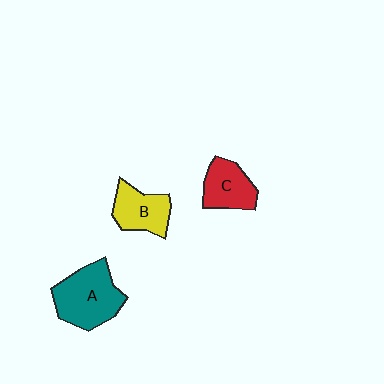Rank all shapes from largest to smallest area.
From largest to smallest: A (teal), B (yellow), C (red).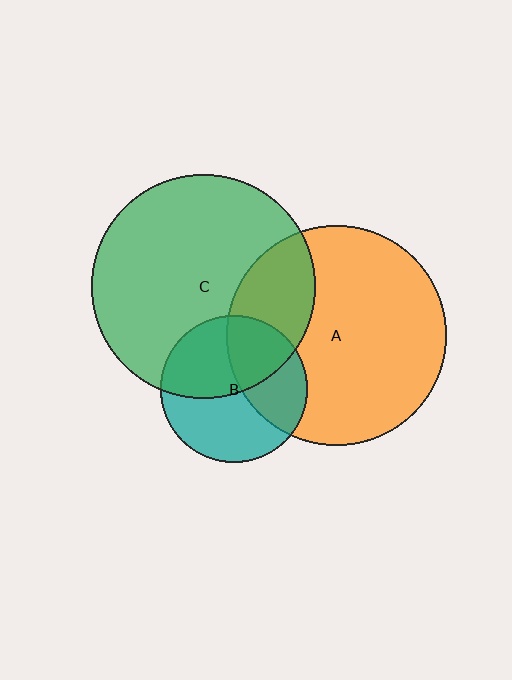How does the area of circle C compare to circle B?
Approximately 2.3 times.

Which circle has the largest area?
Circle C (green).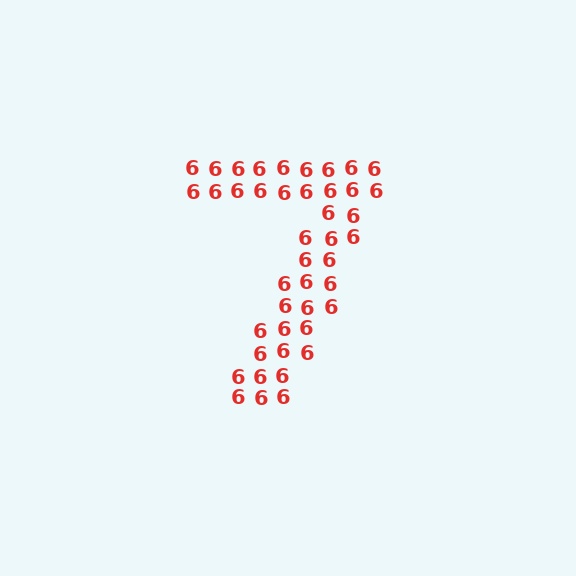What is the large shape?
The large shape is the digit 7.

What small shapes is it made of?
It is made of small digit 6's.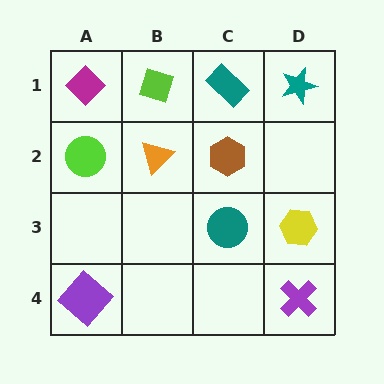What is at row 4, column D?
A purple cross.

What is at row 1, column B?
A lime diamond.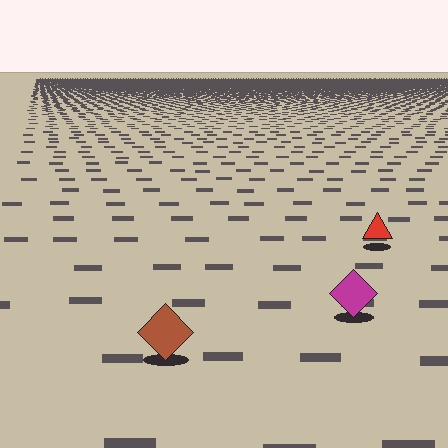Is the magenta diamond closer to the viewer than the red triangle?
Yes. The magenta diamond is closer — you can tell from the texture gradient: the ground texture is coarser near it.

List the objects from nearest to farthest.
From nearest to farthest: the brown diamond, the magenta diamond, the red triangle.